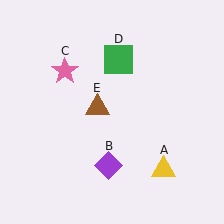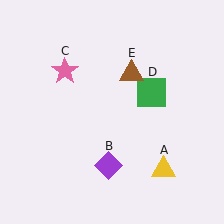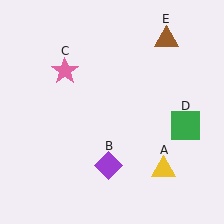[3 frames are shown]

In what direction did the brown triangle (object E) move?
The brown triangle (object E) moved up and to the right.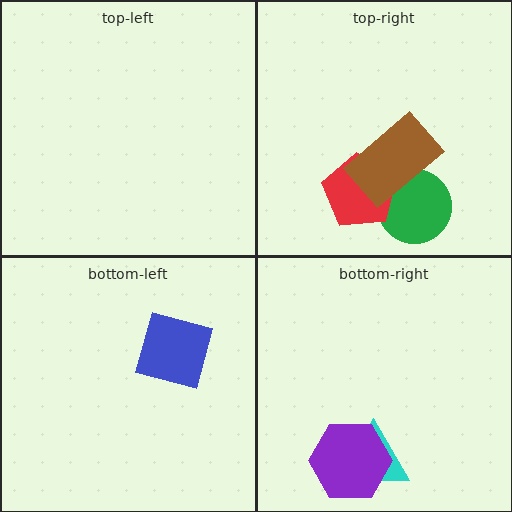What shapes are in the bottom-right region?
The cyan triangle, the purple hexagon.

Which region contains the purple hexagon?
The bottom-right region.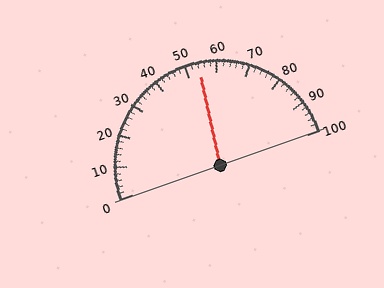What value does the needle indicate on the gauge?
The needle indicates approximately 54.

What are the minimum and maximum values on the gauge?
The gauge ranges from 0 to 100.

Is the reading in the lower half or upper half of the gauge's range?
The reading is in the upper half of the range (0 to 100).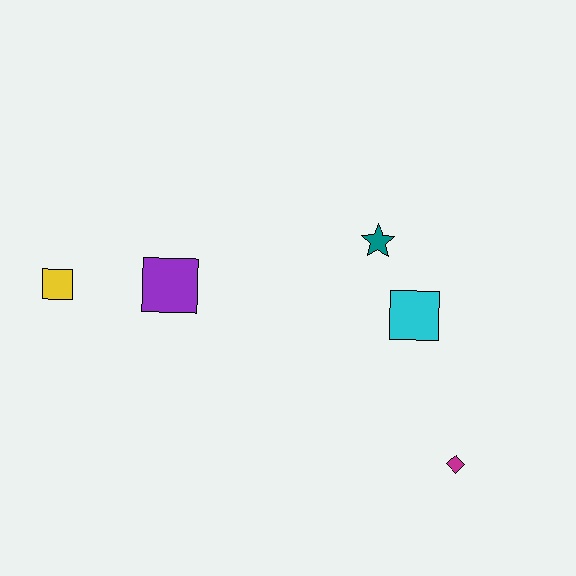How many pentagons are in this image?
There are no pentagons.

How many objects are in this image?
There are 5 objects.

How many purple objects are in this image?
There is 1 purple object.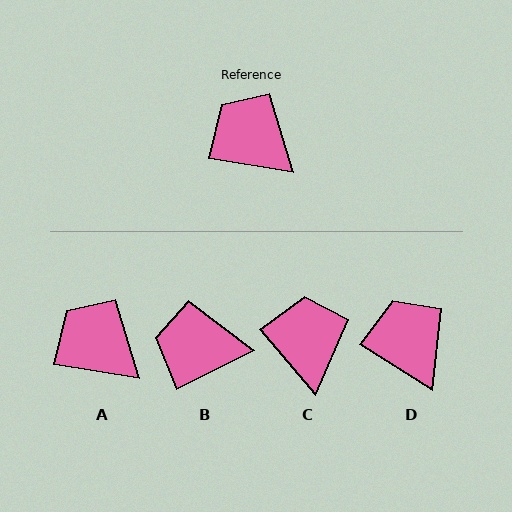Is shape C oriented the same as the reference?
No, it is off by about 40 degrees.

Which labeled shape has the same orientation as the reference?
A.